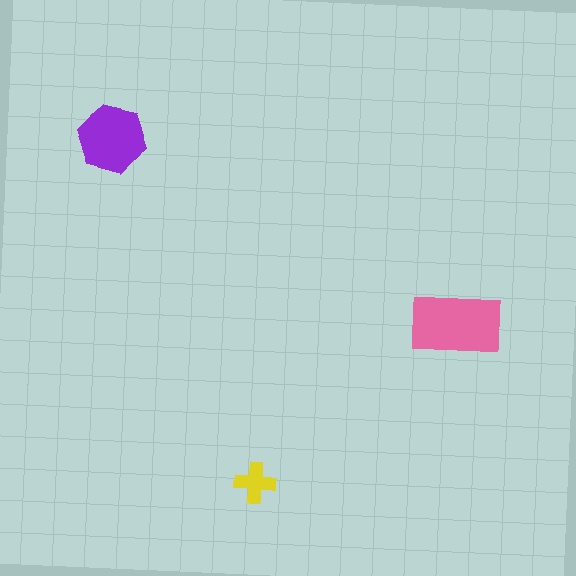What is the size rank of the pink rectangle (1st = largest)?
1st.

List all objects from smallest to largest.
The yellow cross, the purple hexagon, the pink rectangle.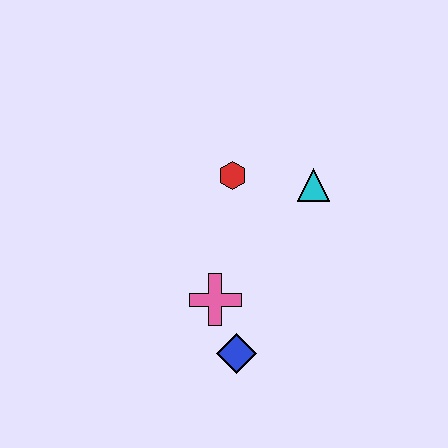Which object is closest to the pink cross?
The blue diamond is closest to the pink cross.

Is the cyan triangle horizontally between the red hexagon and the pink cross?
No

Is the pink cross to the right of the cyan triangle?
No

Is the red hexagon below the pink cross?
No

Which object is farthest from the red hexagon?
The blue diamond is farthest from the red hexagon.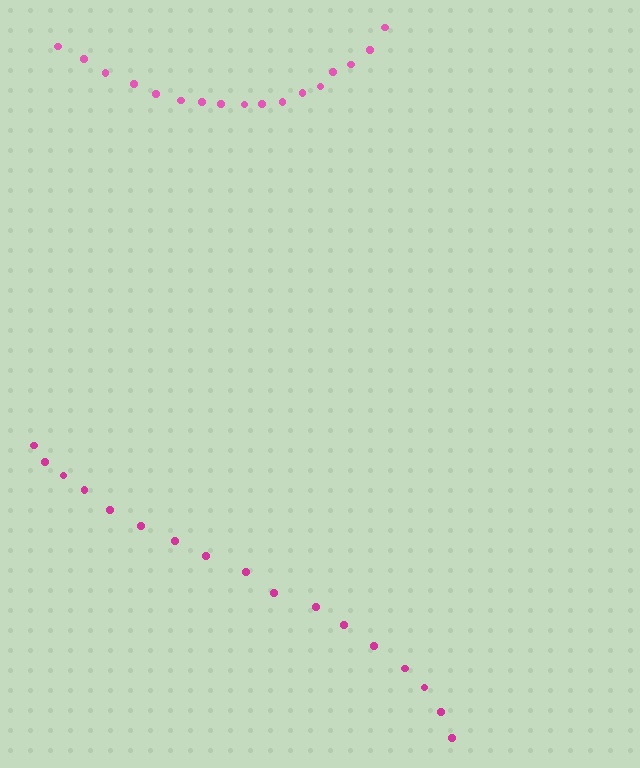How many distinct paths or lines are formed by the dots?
There are 2 distinct paths.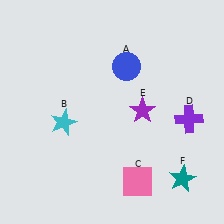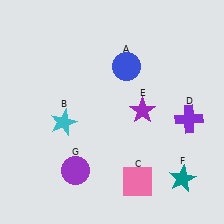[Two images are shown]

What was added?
A purple circle (G) was added in Image 2.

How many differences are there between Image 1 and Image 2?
There is 1 difference between the two images.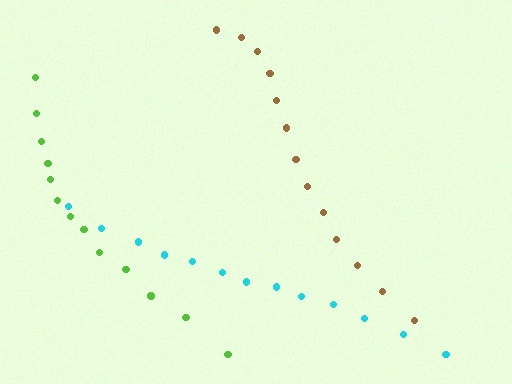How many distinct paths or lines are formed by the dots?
There are 3 distinct paths.